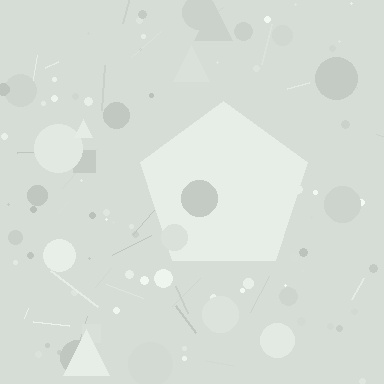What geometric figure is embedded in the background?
A pentagon is embedded in the background.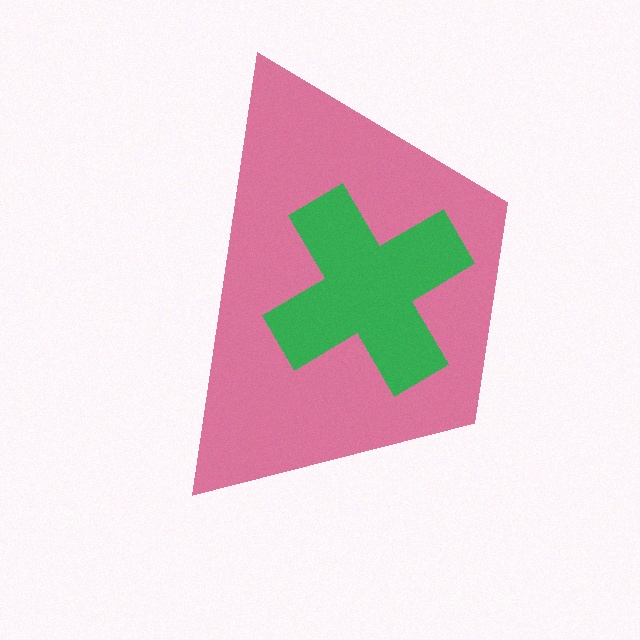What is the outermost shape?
The pink trapezoid.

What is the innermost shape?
The green cross.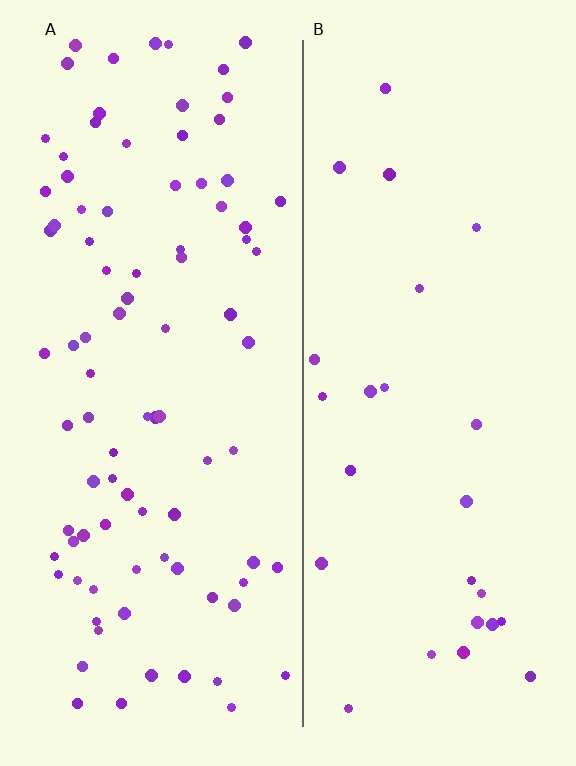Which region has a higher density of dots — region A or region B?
A (the left).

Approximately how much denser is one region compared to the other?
Approximately 3.4× — region A over region B.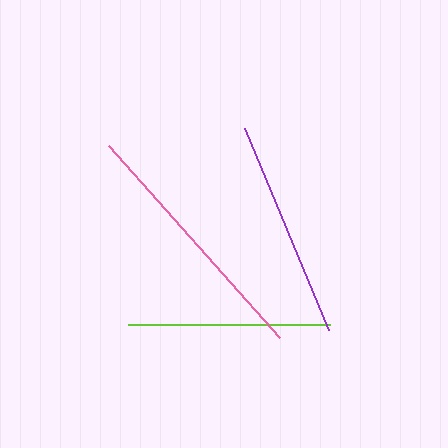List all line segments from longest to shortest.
From longest to shortest: pink, purple, lime.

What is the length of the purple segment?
The purple segment is approximately 219 pixels long.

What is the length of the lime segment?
The lime segment is approximately 202 pixels long.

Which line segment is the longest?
The pink line is the longest at approximately 257 pixels.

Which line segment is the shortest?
The lime line is the shortest at approximately 202 pixels.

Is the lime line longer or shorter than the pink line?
The pink line is longer than the lime line.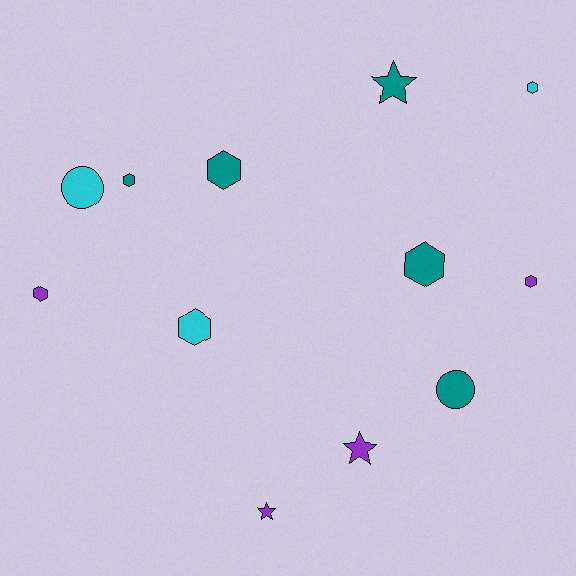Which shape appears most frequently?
Hexagon, with 7 objects.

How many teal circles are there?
There is 1 teal circle.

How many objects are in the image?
There are 12 objects.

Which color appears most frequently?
Teal, with 5 objects.